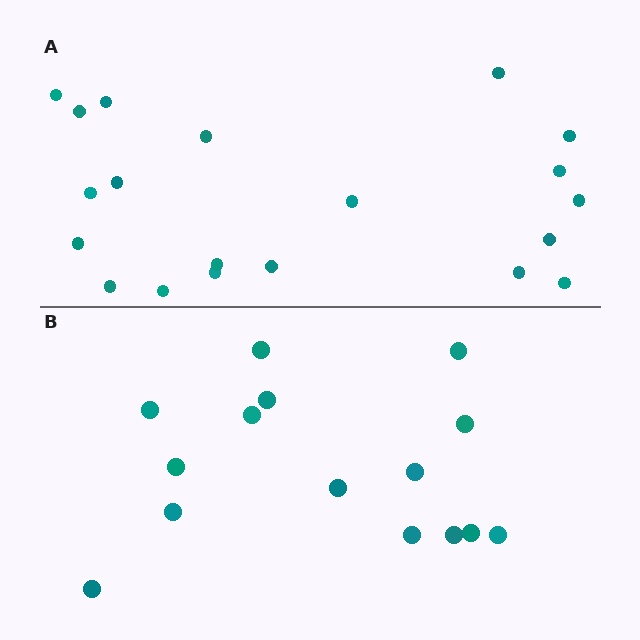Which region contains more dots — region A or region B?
Region A (the top region) has more dots.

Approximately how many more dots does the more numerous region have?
Region A has about 5 more dots than region B.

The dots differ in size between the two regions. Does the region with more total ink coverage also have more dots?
No. Region B has more total ink coverage because its dots are larger, but region A actually contains more individual dots. Total area can be misleading — the number of items is what matters here.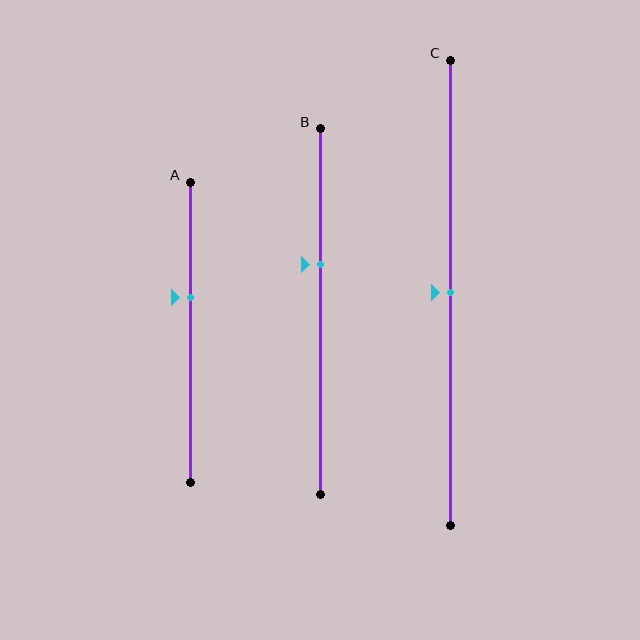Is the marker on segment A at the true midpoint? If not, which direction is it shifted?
No, the marker on segment A is shifted upward by about 12% of the segment length.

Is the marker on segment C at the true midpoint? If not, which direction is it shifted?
Yes, the marker on segment C is at the true midpoint.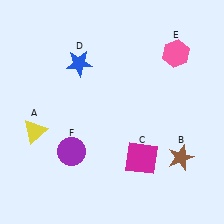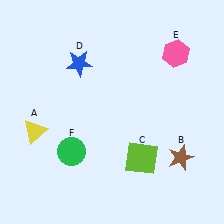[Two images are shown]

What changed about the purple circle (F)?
In Image 1, F is purple. In Image 2, it changed to green.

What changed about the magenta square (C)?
In Image 1, C is magenta. In Image 2, it changed to lime.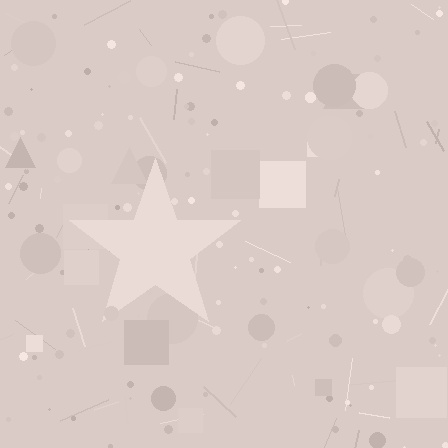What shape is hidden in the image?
A star is hidden in the image.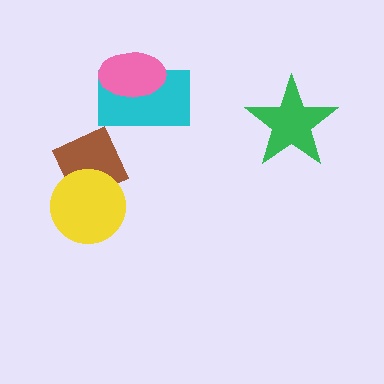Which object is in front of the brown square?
The yellow circle is in front of the brown square.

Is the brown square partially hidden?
Yes, it is partially covered by another shape.